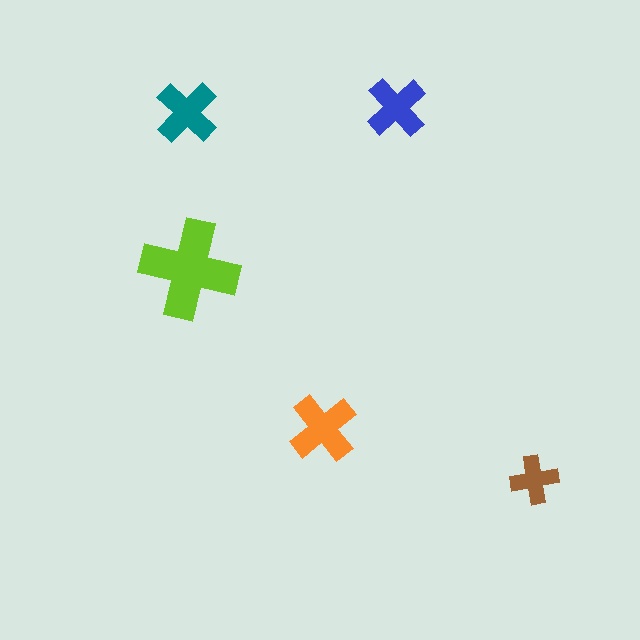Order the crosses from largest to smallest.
the lime one, the orange one, the teal one, the blue one, the brown one.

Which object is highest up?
The blue cross is topmost.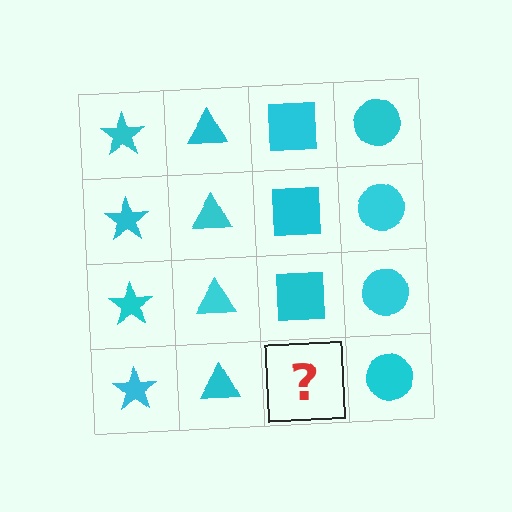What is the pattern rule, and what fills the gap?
The rule is that each column has a consistent shape. The gap should be filled with a cyan square.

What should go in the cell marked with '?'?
The missing cell should contain a cyan square.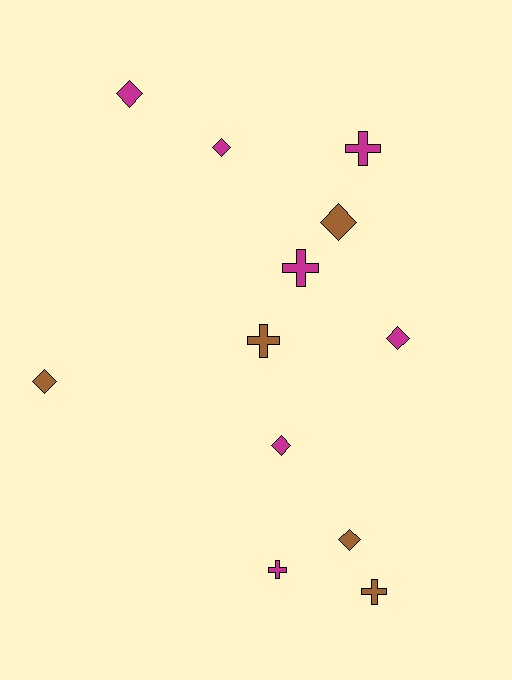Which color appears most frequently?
Magenta, with 7 objects.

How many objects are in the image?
There are 12 objects.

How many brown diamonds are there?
There are 3 brown diamonds.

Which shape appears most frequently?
Diamond, with 7 objects.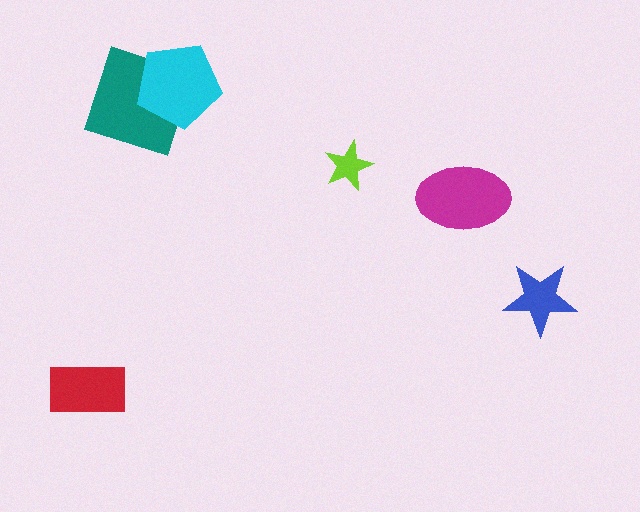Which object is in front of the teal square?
The cyan pentagon is in front of the teal square.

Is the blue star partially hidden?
No, no other shape covers it.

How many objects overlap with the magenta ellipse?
0 objects overlap with the magenta ellipse.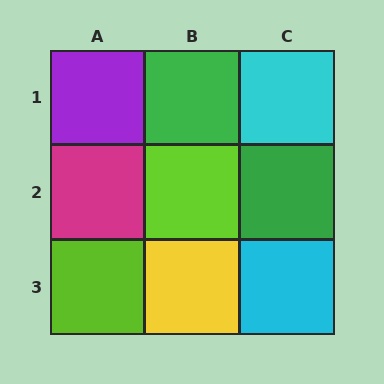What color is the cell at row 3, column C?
Cyan.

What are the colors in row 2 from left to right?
Magenta, lime, green.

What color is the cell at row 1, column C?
Cyan.